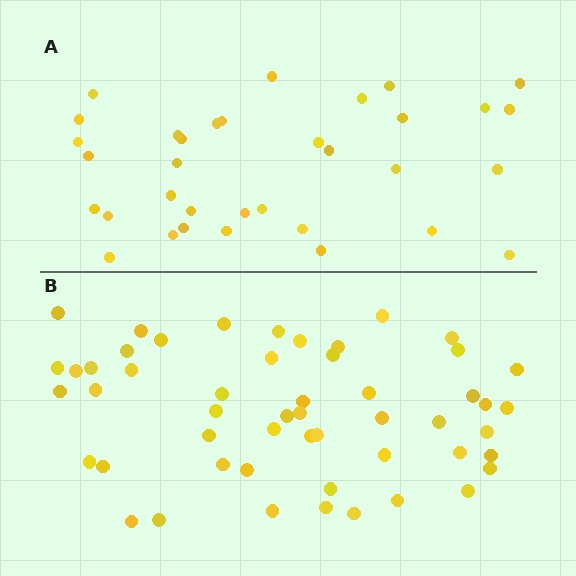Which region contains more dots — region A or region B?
Region B (the bottom region) has more dots.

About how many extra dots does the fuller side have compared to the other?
Region B has approximately 20 more dots than region A.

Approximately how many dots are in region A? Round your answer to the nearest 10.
About 30 dots. (The exact count is 34, which rounds to 30.)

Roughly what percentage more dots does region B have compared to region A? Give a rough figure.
About 55% more.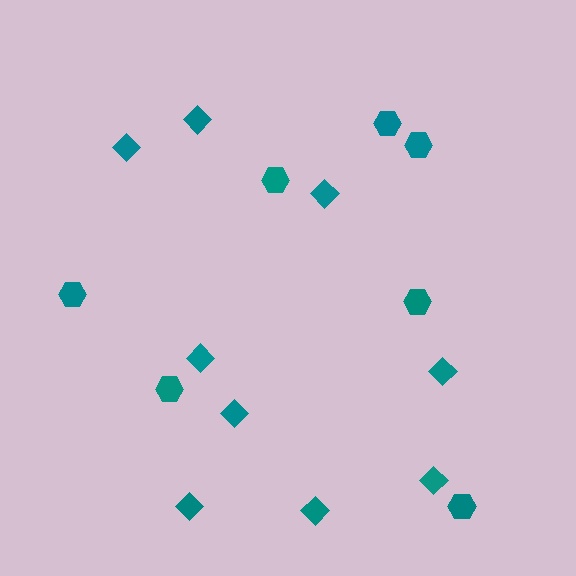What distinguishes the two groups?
There are 2 groups: one group of diamonds (9) and one group of hexagons (7).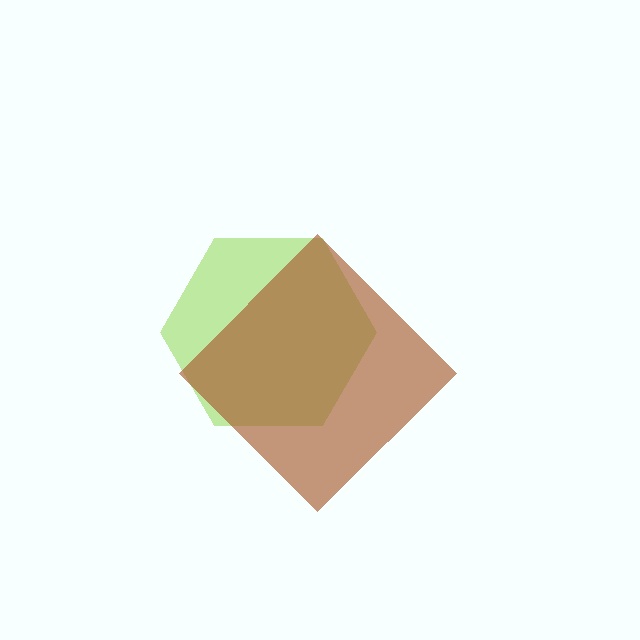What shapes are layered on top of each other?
The layered shapes are: a lime hexagon, a brown diamond.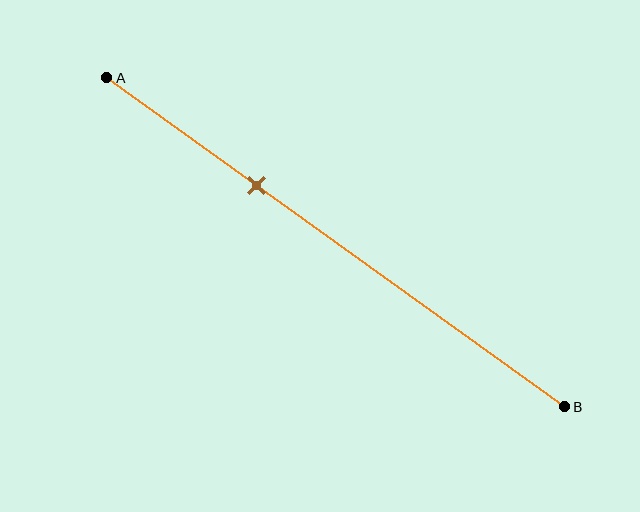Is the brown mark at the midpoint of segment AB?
No, the mark is at about 35% from A, not at the 50% midpoint.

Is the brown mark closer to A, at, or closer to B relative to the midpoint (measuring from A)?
The brown mark is closer to point A than the midpoint of segment AB.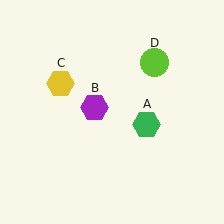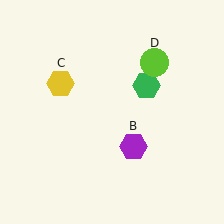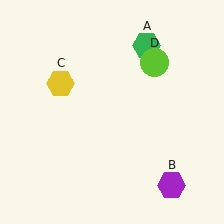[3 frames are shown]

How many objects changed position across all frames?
2 objects changed position: green hexagon (object A), purple hexagon (object B).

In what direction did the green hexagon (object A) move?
The green hexagon (object A) moved up.